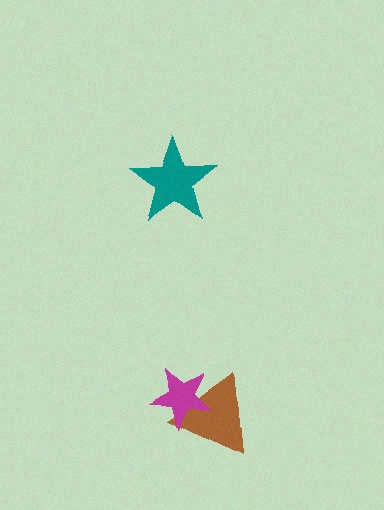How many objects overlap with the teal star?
0 objects overlap with the teal star.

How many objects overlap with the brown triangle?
1 object overlaps with the brown triangle.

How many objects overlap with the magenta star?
1 object overlaps with the magenta star.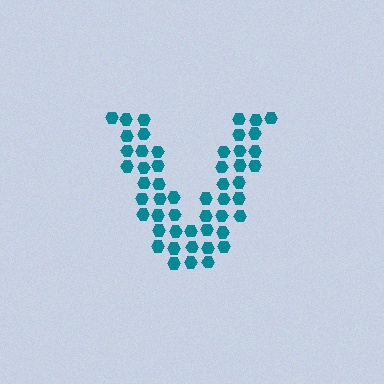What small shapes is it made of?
It is made of small hexagons.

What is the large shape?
The large shape is the letter V.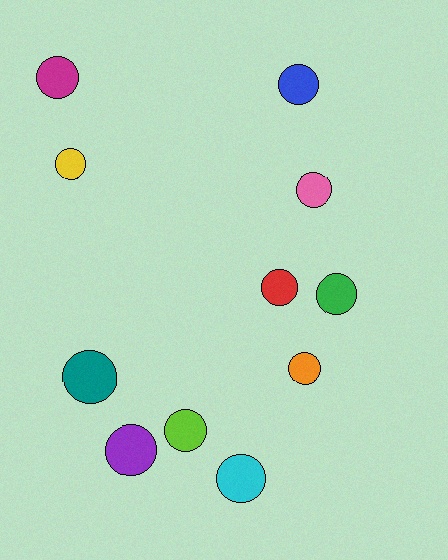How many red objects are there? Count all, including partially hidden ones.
There is 1 red object.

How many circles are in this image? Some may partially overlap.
There are 11 circles.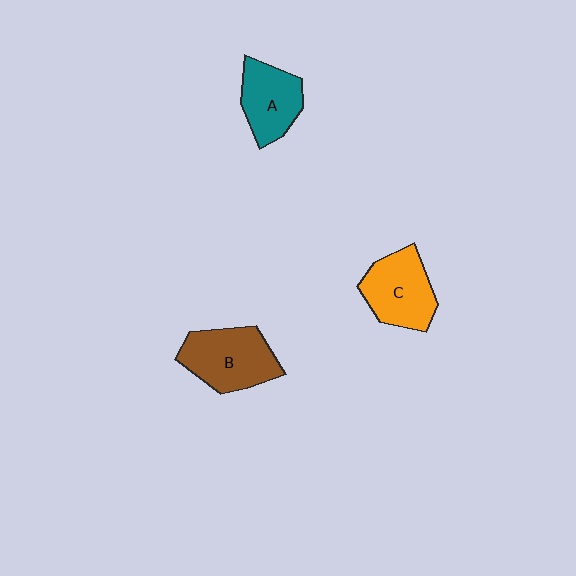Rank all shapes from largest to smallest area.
From largest to smallest: B (brown), C (orange), A (teal).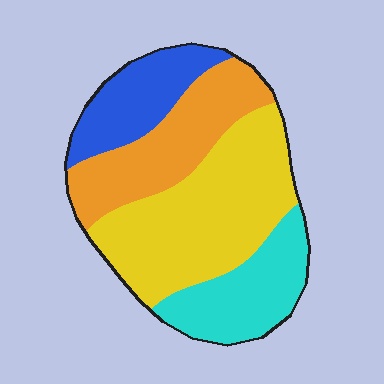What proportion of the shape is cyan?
Cyan covers 20% of the shape.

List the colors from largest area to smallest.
From largest to smallest: yellow, orange, cyan, blue.